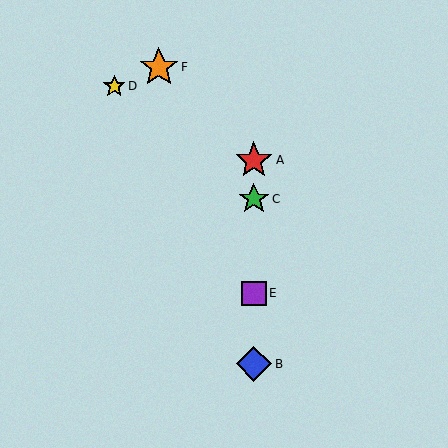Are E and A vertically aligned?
Yes, both are at x≈254.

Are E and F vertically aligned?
No, E is at x≈254 and F is at x≈159.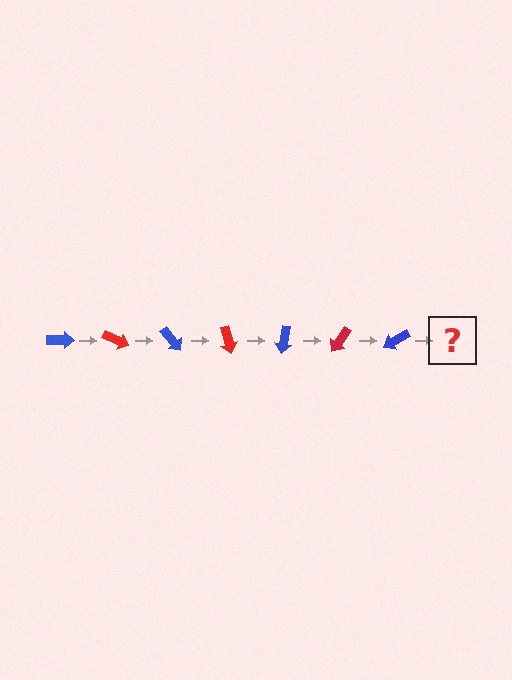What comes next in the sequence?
The next element should be a red arrow, rotated 175 degrees from the start.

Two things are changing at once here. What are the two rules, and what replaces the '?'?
The two rules are that it rotates 25 degrees each step and the color cycles through blue and red. The '?' should be a red arrow, rotated 175 degrees from the start.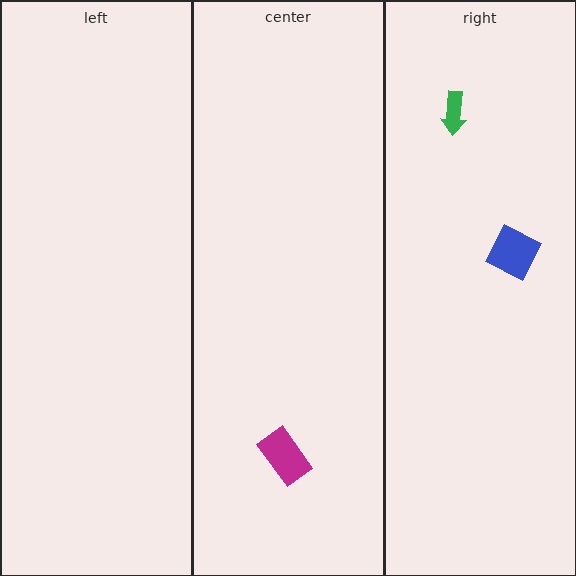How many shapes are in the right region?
2.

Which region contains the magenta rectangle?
The center region.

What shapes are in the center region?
The magenta rectangle.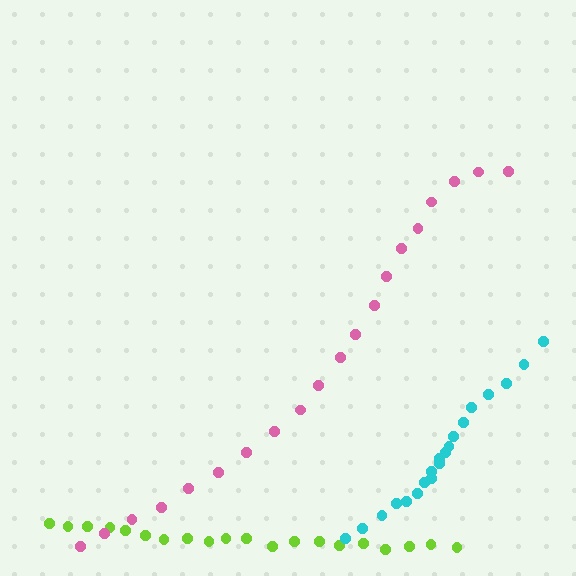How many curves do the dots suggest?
There are 3 distinct paths.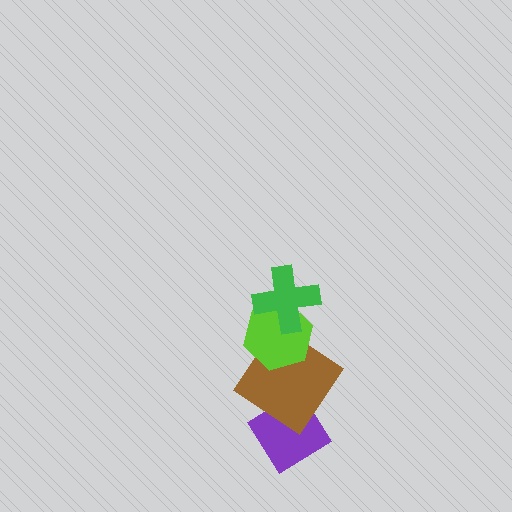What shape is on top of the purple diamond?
The brown diamond is on top of the purple diamond.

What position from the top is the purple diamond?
The purple diamond is 4th from the top.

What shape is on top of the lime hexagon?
The green cross is on top of the lime hexagon.